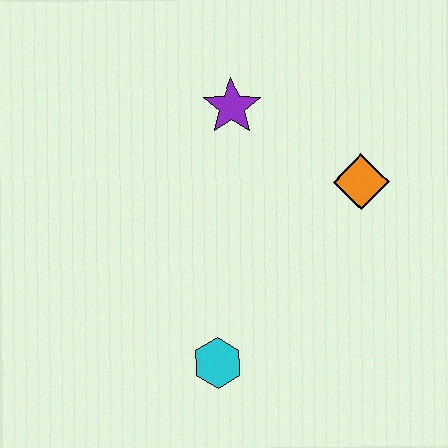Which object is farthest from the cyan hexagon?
The purple star is farthest from the cyan hexagon.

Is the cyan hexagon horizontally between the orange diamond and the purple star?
No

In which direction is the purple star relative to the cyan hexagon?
The purple star is above the cyan hexagon.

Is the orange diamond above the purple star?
No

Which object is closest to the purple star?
The orange diamond is closest to the purple star.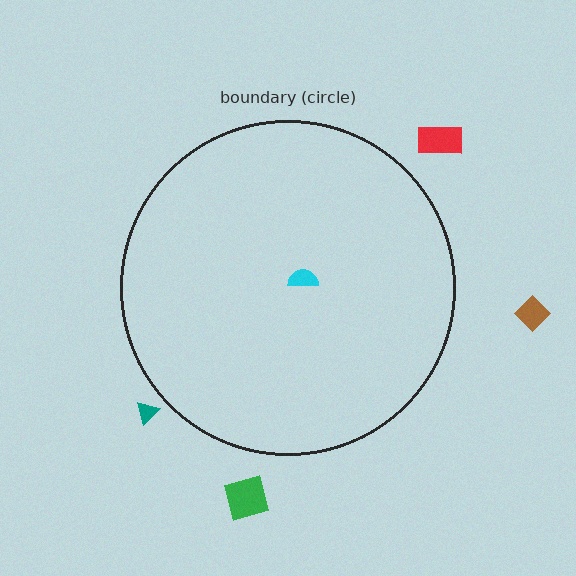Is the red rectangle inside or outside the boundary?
Outside.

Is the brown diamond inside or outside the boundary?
Outside.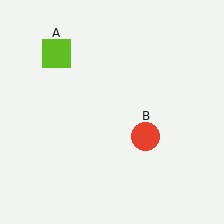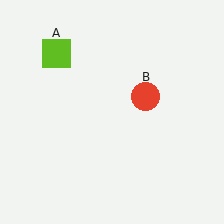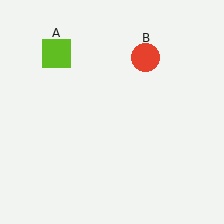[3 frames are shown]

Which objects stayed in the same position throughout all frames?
Lime square (object A) remained stationary.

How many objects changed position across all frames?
1 object changed position: red circle (object B).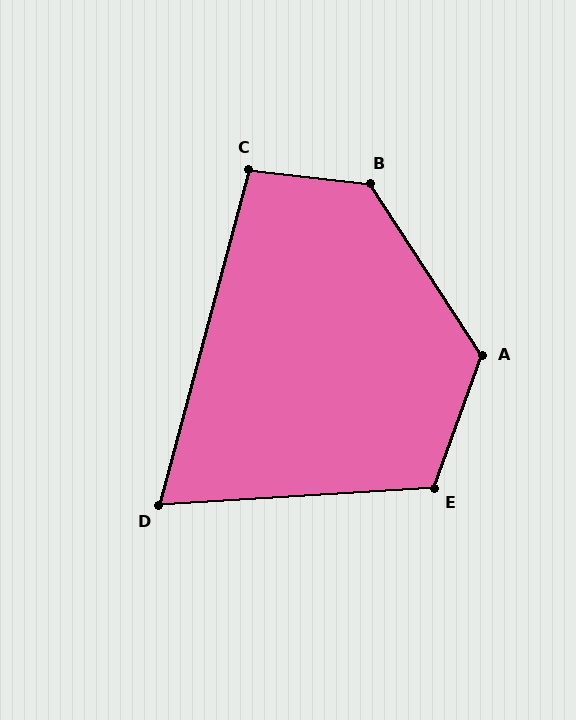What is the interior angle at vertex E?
Approximately 113 degrees (obtuse).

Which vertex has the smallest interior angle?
D, at approximately 72 degrees.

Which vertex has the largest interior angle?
B, at approximately 130 degrees.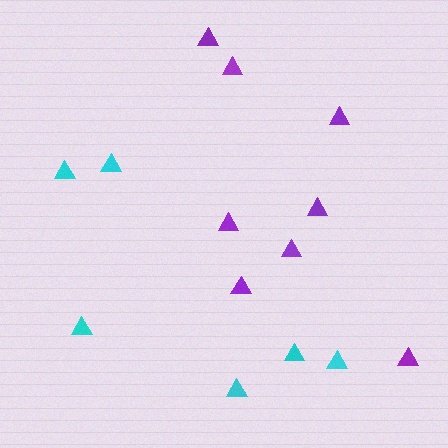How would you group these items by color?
There are 2 groups: one group of purple triangles (8) and one group of cyan triangles (6).